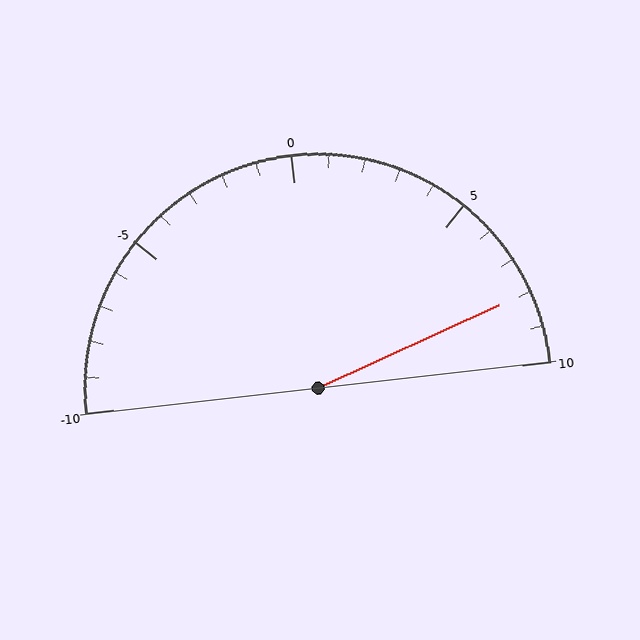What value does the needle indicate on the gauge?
The needle indicates approximately 8.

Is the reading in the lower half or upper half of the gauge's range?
The reading is in the upper half of the range (-10 to 10).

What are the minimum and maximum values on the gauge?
The gauge ranges from -10 to 10.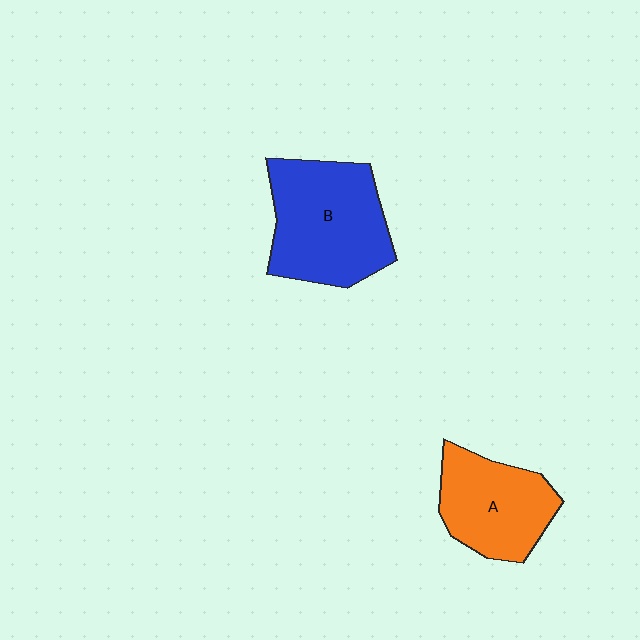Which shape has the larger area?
Shape B (blue).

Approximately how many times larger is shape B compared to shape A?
Approximately 1.3 times.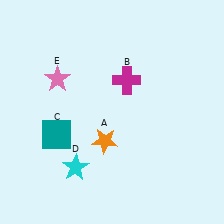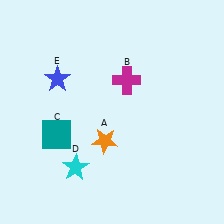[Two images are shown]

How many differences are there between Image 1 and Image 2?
There is 1 difference between the two images.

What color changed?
The star (E) changed from pink in Image 1 to blue in Image 2.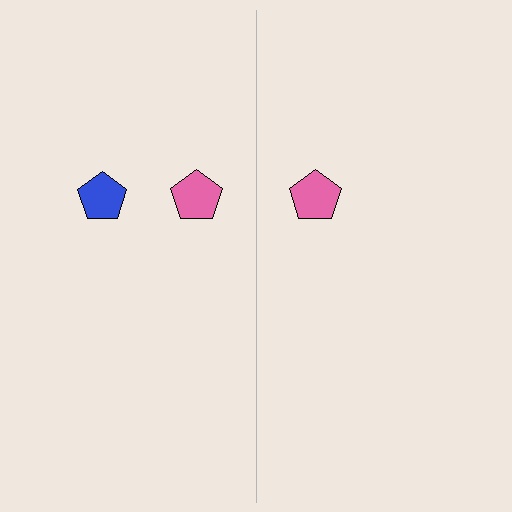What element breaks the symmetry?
A blue pentagon is missing from the right side.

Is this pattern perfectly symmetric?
No, the pattern is not perfectly symmetric. A blue pentagon is missing from the right side.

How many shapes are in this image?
There are 3 shapes in this image.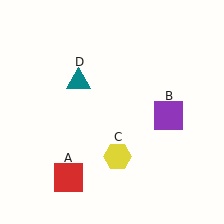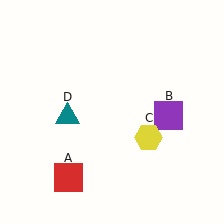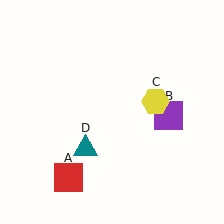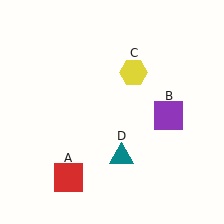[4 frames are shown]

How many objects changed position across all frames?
2 objects changed position: yellow hexagon (object C), teal triangle (object D).